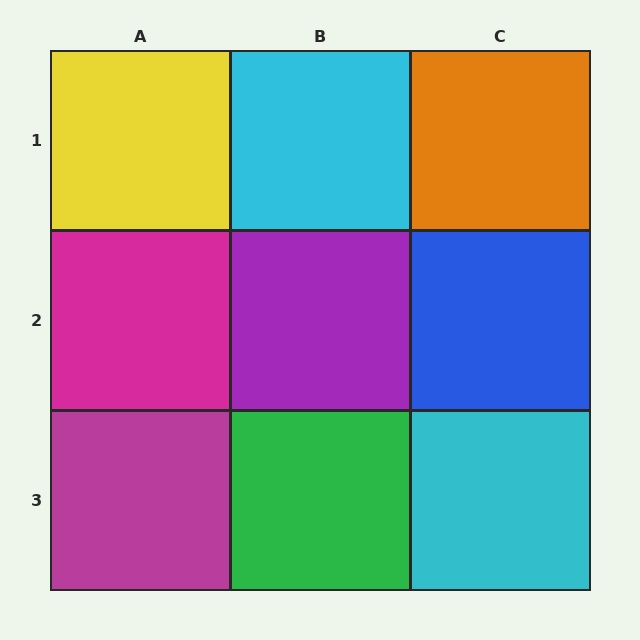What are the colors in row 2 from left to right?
Magenta, purple, blue.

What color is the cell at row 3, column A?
Magenta.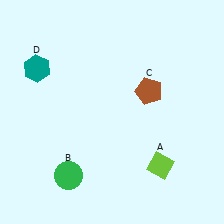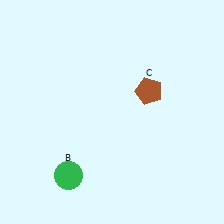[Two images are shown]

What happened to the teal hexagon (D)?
The teal hexagon (D) was removed in Image 2. It was in the top-left area of Image 1.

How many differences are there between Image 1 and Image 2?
There are 2 differences between the two images.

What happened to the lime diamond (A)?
The lime diamond (A) was removed in Image 2. It was in the bottom-right area of Image 1.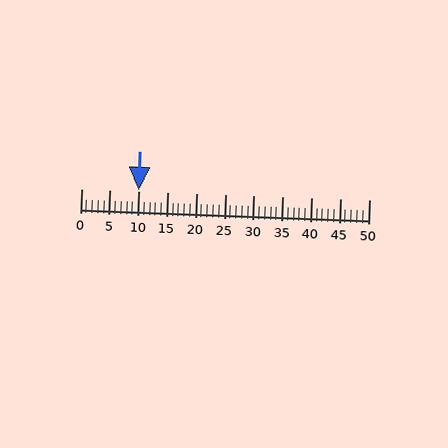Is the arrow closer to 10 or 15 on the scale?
The arrow is closer to 10.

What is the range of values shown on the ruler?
The ruler shows values from 0 to 50.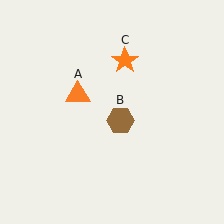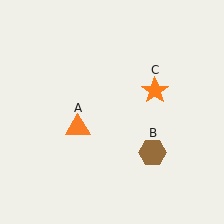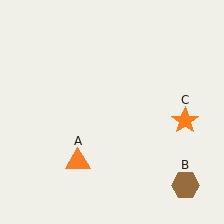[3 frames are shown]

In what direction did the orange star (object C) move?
The orange star (object C) moved down and to the right.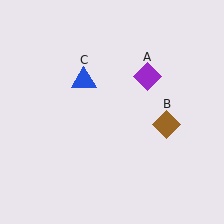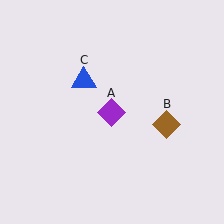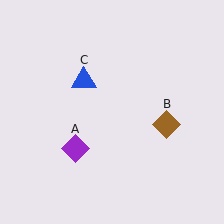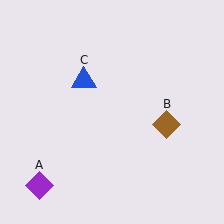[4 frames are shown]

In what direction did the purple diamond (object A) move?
The purple diamond (object A) moved down and to the left.